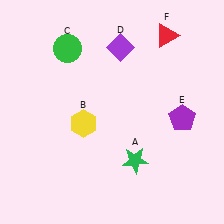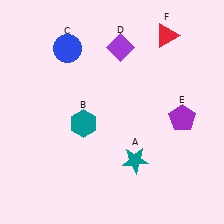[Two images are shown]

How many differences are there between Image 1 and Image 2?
There are 3 differences between the two images.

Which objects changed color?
A changed from green to teal. B changed from yellow to teal. C changed from green to blue.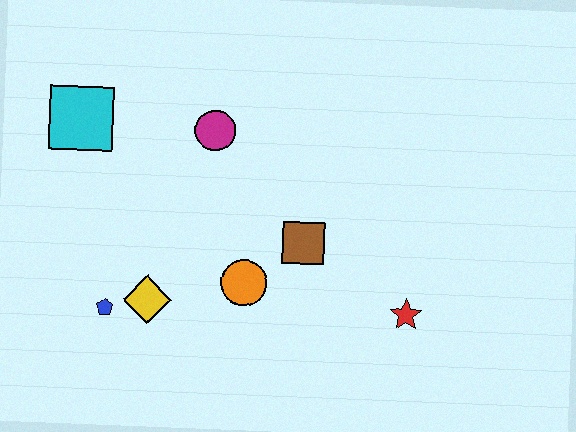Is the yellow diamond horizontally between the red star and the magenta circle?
No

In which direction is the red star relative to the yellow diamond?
The red star is to the right of the yellow diamond.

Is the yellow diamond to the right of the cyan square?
Yes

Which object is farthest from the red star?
The cyan square is farthest from the red star.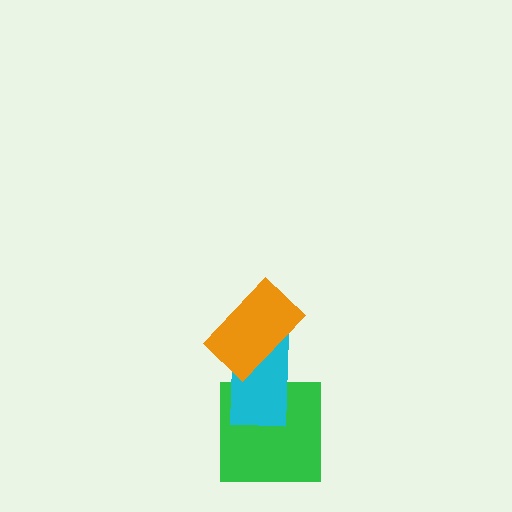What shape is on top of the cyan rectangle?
The orange rectangle is on top of the cyan rectangle.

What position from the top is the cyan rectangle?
The cyan rectangle is 2nd from the top.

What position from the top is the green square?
The green square is 3rd from the top.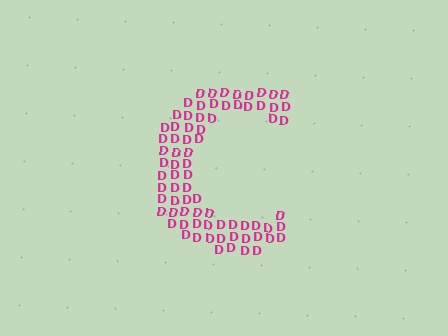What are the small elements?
The small elements are letter D's.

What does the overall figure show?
The overall figure shows the letter C.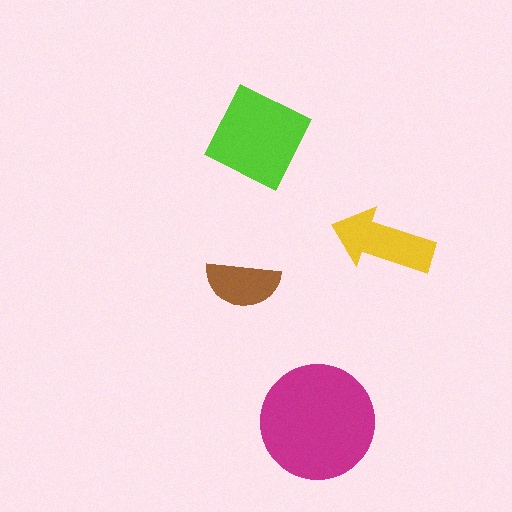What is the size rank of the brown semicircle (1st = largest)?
4th.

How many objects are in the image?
There are 4 objects in the image.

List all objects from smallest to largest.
The brown semicircle, the yellow arrow, the lime square, the magenta circle.